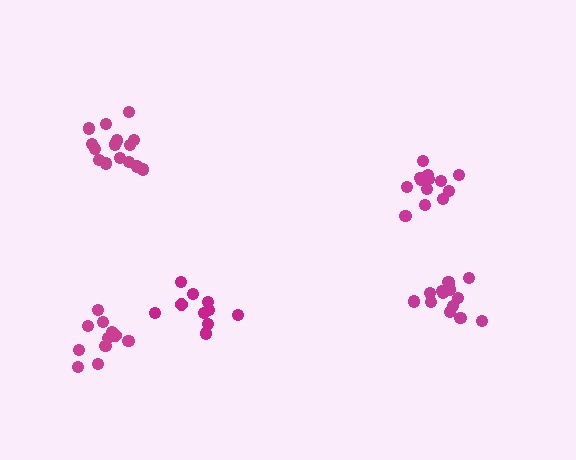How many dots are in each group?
Group 1: 13 dots, Group 2: 11 dots, Group 3: 15 dots, Group 4: 14 dots, Group 5: 10 dots (63 total).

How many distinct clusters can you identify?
There are 5 distinct clusters.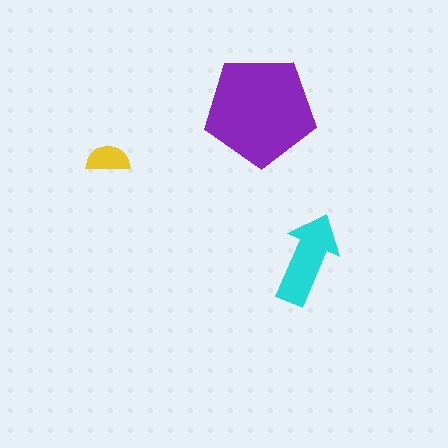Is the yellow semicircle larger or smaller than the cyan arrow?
Smaller.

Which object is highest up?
The purple pentagon is topmost.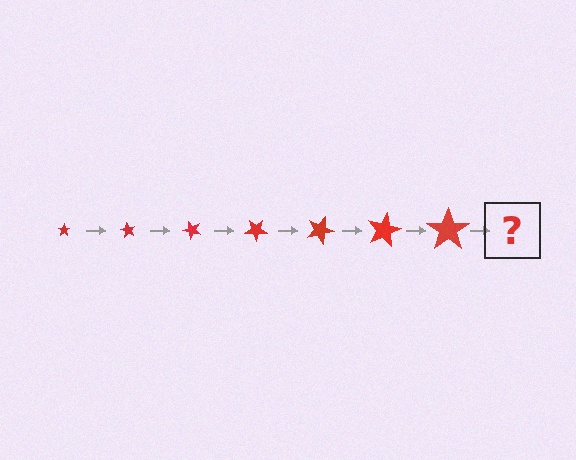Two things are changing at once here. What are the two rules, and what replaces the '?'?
The two rules are that the star grows larger each step and it rotates 60 degrees each step. The '?' should be a star, larger than the previous one and rotated 420 degrees from the start.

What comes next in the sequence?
The next element should be a star, larger than the previous one and rotated 420 degrees from the start.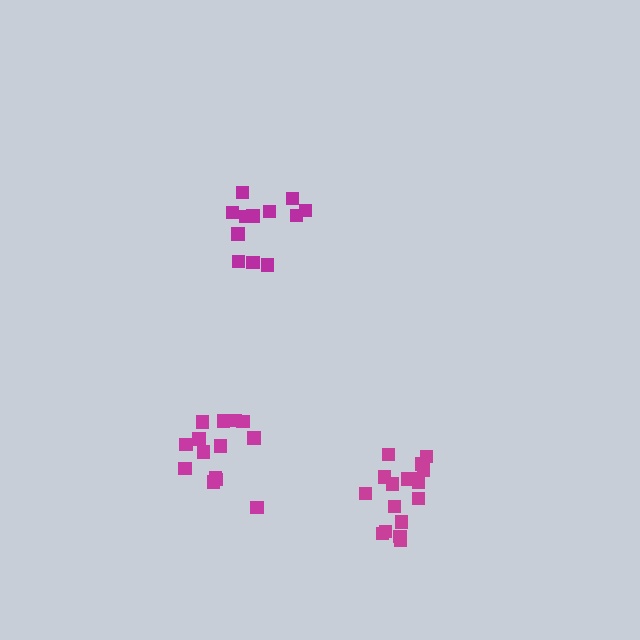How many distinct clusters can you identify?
There are 3 distinct clusters.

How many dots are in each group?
Group 1: 14 dots, Group 2: 12 dots, Group 3: 17 dots (43 total).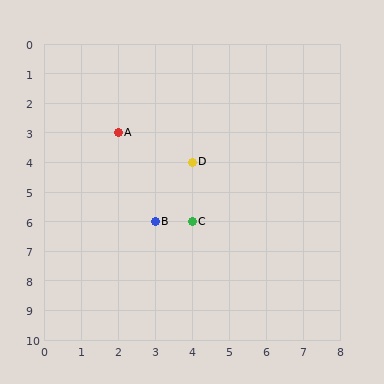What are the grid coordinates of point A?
Point A is at grid coordinates (2, 3).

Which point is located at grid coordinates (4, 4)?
Point D is at (4, 4).